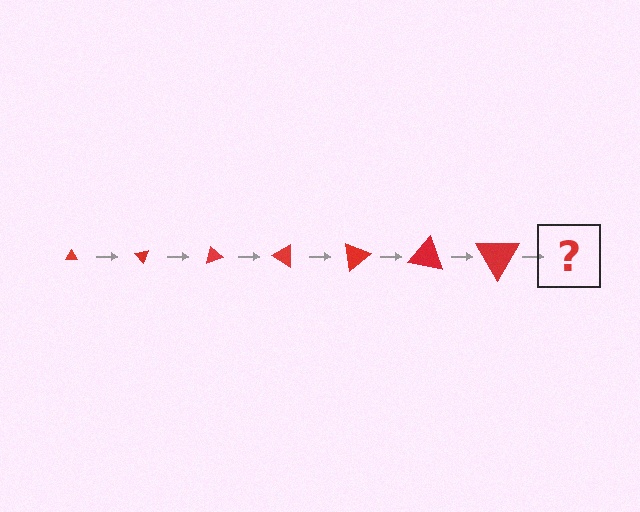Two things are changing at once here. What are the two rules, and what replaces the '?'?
The two rules are that the triangle grows larger each step and it rotates 50 degrees each step. The '?' should be a triangle, larger than the previous one and rotated 350 degrees from the start.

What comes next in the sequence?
The next element should be a triangle, larger than the previous one and rotated 350 degrees from the start.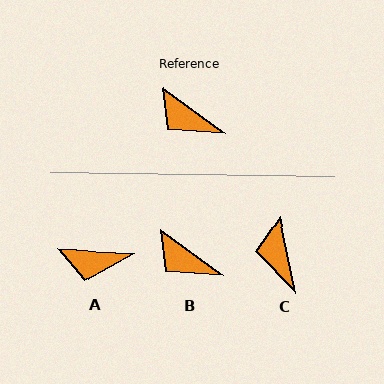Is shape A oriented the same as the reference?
No, it is off by about 33 degrees.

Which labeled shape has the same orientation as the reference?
B.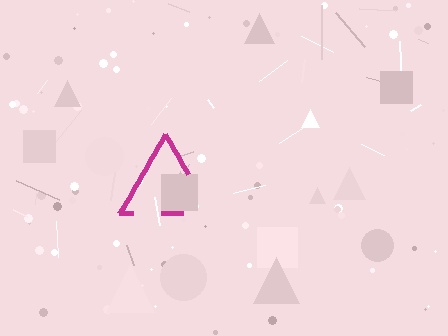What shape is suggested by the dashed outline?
The dashed outline suggests a triangle.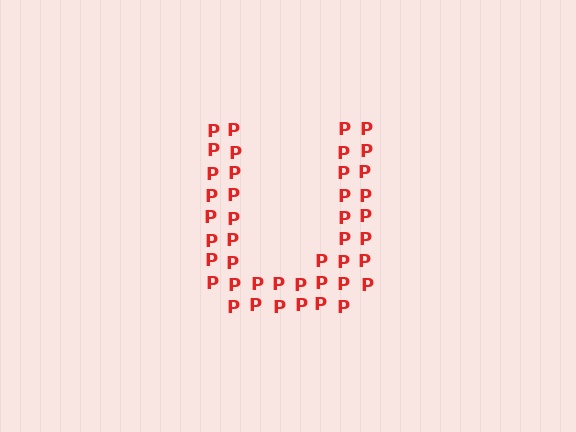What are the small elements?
The small elements are letter P's.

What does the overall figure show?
The overall figure shows the letter U.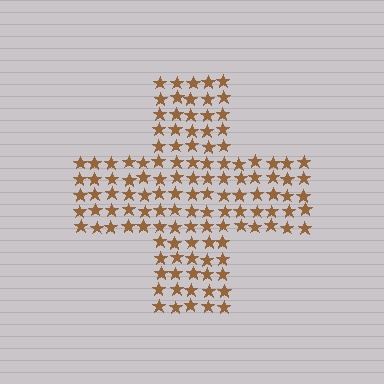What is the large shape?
The large shape is a cross.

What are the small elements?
The small elements are stars.